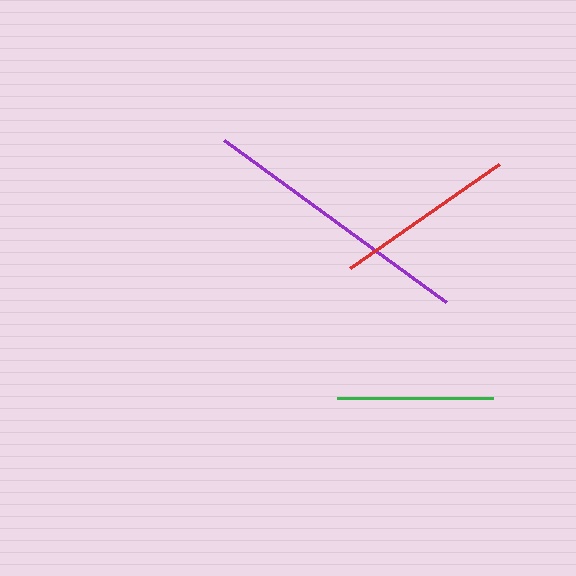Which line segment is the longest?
The purple line is the longest at approximately 275 pixels.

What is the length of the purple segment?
The purple segment is approximately 275 pixels long.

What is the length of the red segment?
The red segment is approximately 182 pixels long.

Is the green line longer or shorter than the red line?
The red line is longer than the green line.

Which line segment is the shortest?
The green line is the shortest at approximately 156 pixels.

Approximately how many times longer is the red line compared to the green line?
The red line is approximately 1.2 times the length of the green line.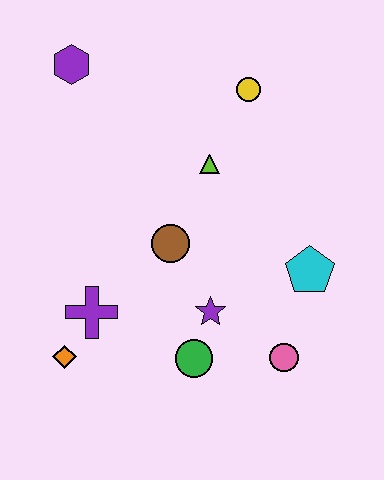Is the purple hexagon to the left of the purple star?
Yes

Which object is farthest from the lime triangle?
The orange diamond is farthest from the lime triangle.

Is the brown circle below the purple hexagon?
Yes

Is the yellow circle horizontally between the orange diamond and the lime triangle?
No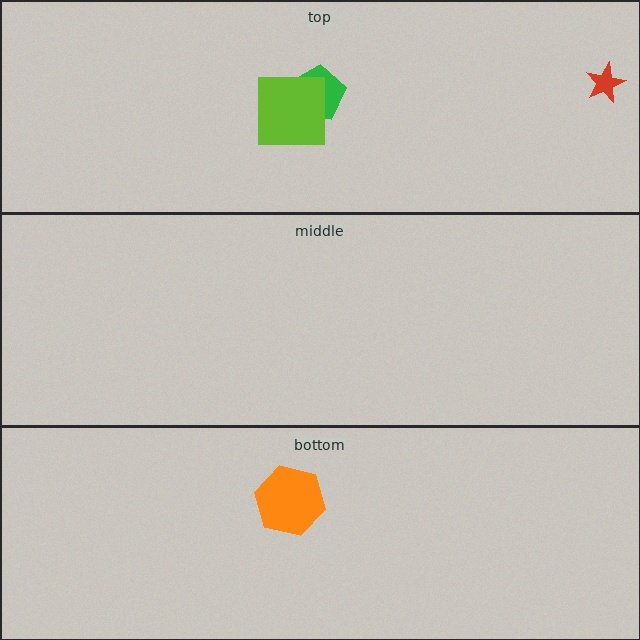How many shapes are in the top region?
3.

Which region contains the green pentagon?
The top region.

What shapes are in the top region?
The green pentagon, the lime square, the red star.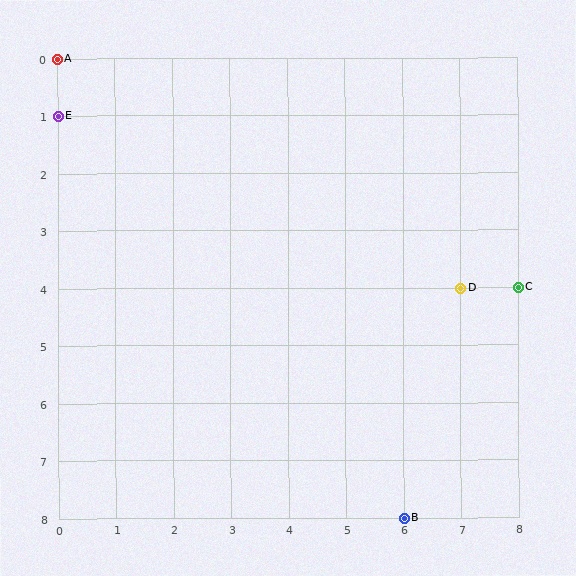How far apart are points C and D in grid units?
Points C and D are 1 column apart.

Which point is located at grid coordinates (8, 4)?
Point C is at (8, 4).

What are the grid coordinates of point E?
Point E is at grid coordinates (0, 1).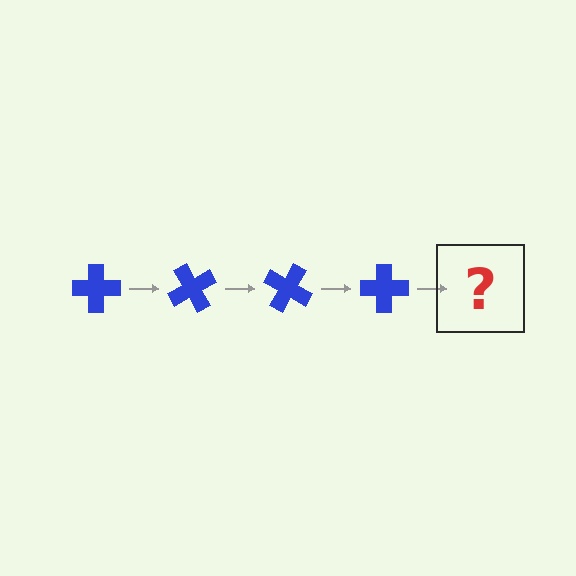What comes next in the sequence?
The next element should be a blue cross rotated 240 degrees.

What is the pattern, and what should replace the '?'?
The pattern is that the cross rotates 60 degrees each step. The '?' should be a blue cross rotated 240 degrees.